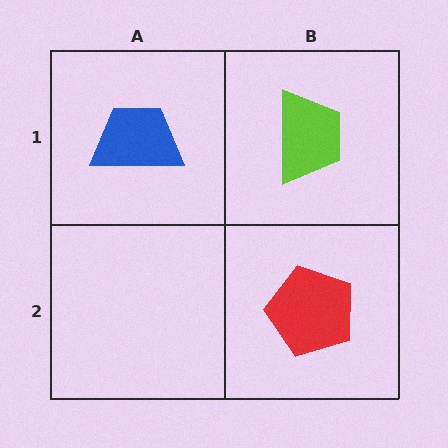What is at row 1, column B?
A lime trapezoid.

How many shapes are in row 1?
2 shapes.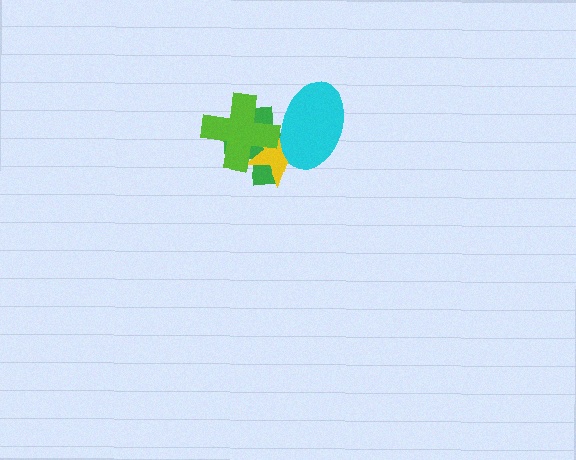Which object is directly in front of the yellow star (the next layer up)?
The lime cross is directly in front of the yellow star.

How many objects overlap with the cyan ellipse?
3 objects overlap with the cyan ellipse.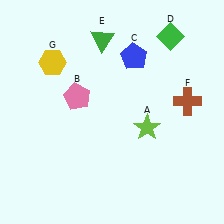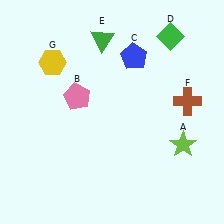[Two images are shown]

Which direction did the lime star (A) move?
The lime star (A) moved right.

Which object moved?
The lime star (A) moved right.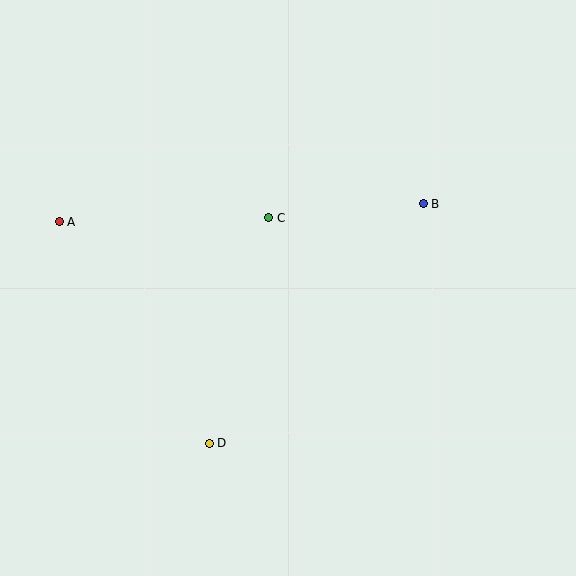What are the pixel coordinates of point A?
Point A is at (59, 222).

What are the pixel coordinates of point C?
Point C is at (269, 218).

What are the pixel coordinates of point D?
Point D is at (209, 443).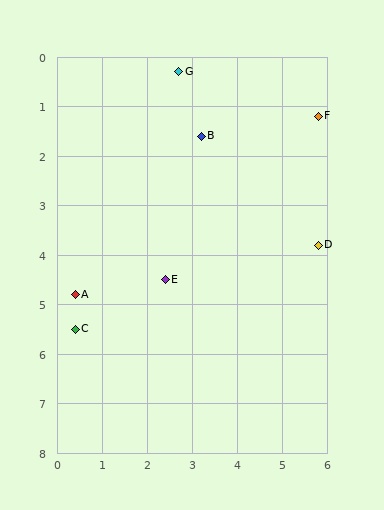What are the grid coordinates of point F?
Point F is at approximately (5.8, 1.2).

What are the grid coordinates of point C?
Point C is at approximately (0.4, 5.5).